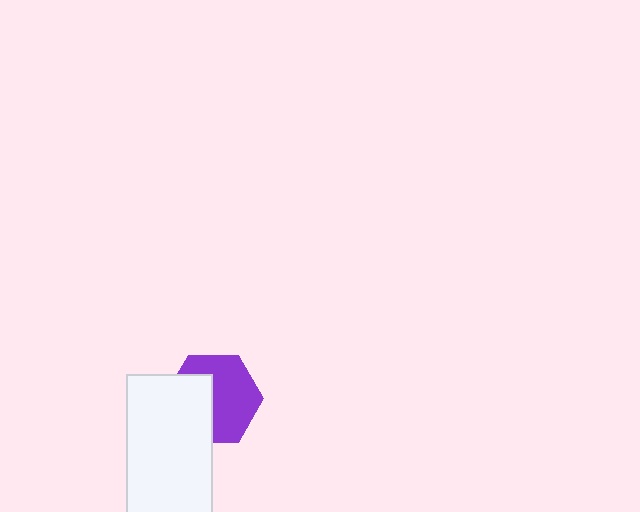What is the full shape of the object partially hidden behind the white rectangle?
The partially hidden object is a purple hexagon.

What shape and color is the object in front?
The object in front is a white rectangle.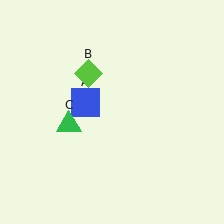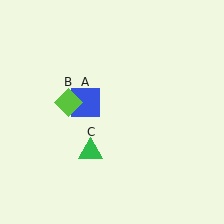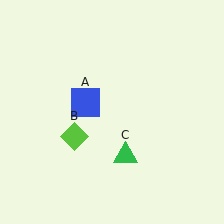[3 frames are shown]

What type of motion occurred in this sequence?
The lime diamond (object B), green triangle (object C) rotated counterclockwise around the center of the scene.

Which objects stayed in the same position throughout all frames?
Blue square (object A) remained stationary.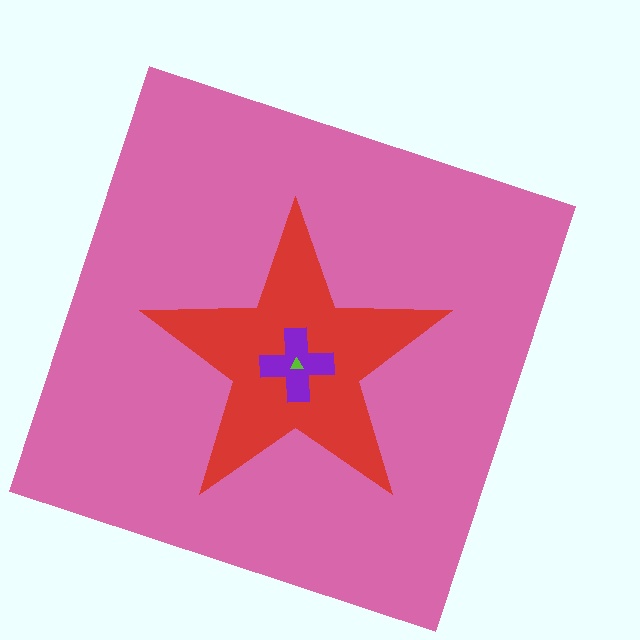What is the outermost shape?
The pink square.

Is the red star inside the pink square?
Yes.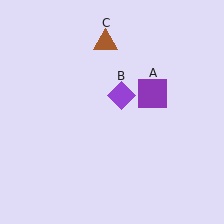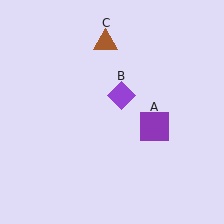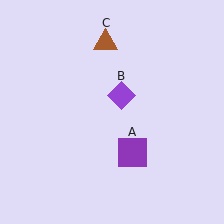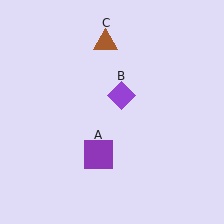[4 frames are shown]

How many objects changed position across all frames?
1 object changed position: purple square (object A).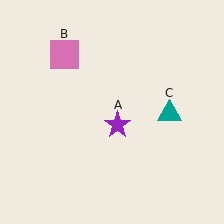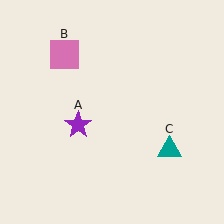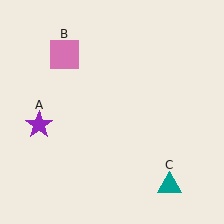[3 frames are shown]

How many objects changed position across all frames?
2 objects changed position: purple star (object A), teal triangle (object C).